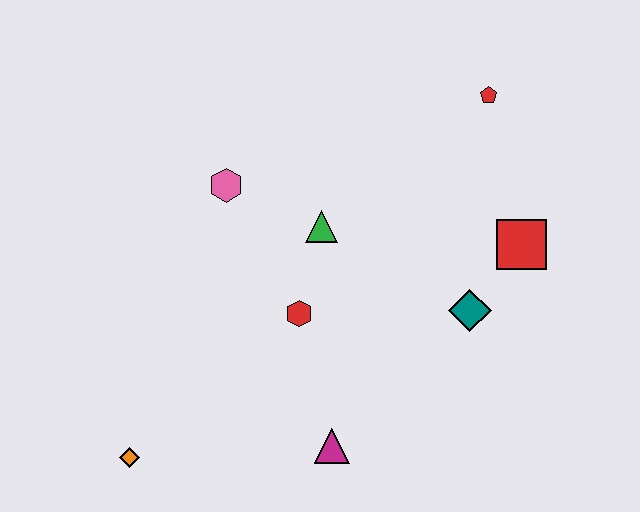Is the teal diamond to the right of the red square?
No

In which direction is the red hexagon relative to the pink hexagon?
The red hexagon is below the pink hexagon.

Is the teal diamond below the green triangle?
Yes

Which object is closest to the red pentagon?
The red square is closest to the red pentagon.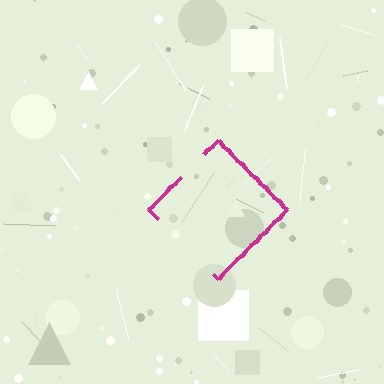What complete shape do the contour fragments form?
The contour fragments form a diamond.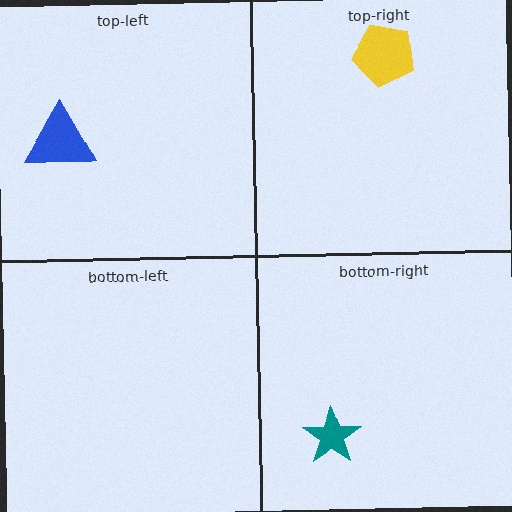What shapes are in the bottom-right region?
The teal star.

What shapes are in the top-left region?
The blue triangle.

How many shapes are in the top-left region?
1.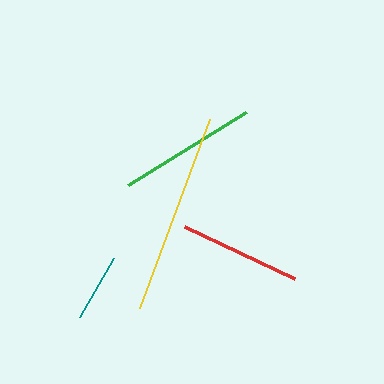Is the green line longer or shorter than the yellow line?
The yellow line is longer than the green line.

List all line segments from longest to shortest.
From longest to shortest: yellow, green, red, teal.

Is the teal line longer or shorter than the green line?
The green line is longer than the teal line.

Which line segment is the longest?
The yellow line is the longest at approximately 202 pixels.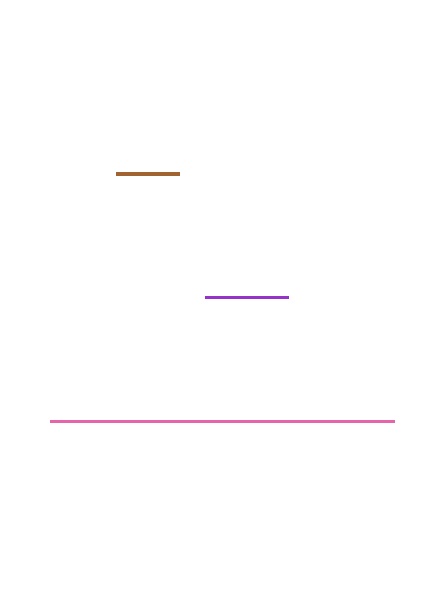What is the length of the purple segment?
The purple segment is approximately 83 pixels long.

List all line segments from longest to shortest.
From longest to shortest: pink, purple, brown.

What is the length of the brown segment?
The brown segment is approximately 64 pixels long.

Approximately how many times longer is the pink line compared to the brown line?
The pink line is approximately 5.4 times the length of the brown line.